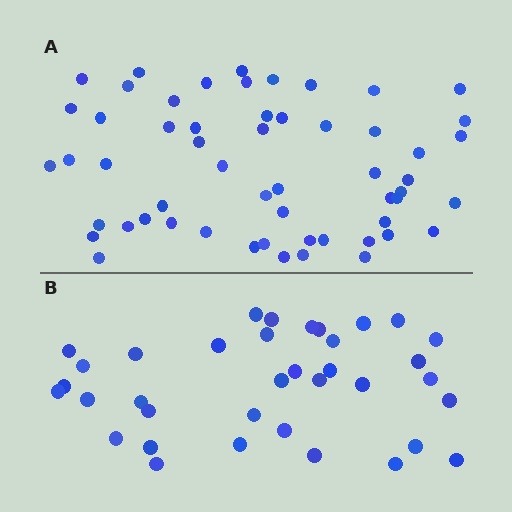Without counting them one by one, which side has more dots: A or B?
Region A (the top region) has more dots.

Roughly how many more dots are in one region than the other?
Region A has approximately 20 more dots than region B.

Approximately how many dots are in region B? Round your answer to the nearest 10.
About 40 dots. (The exact count is 36, which rounds to 40.)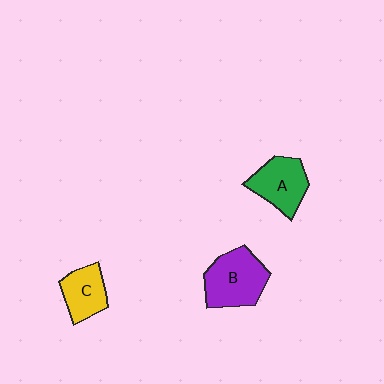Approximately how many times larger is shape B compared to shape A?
Approximately 1.2 times.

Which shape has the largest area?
Shape B (purple).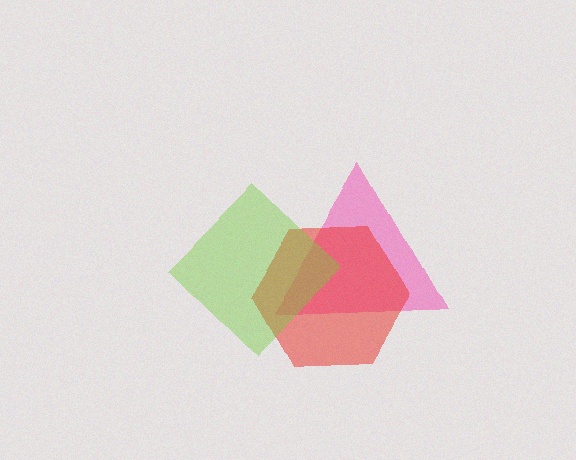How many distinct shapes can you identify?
There are 3 distinct shapes: a pink triangle, a red hexagon, a lime diamond.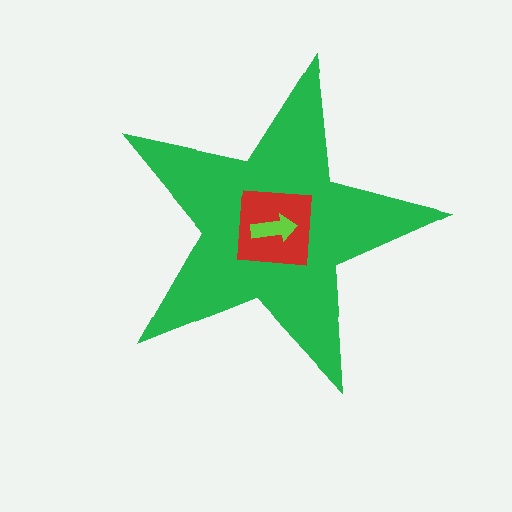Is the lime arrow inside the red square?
Yes.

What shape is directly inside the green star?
The red square.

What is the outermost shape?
The green star.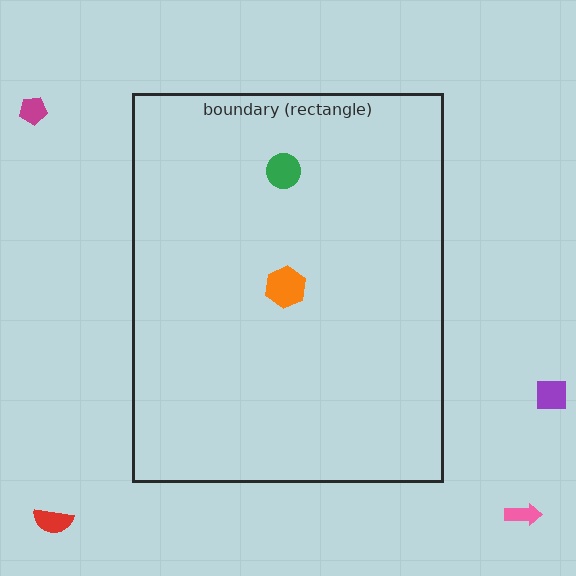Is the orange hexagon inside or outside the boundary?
Inside.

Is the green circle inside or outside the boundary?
Inside.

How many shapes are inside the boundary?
2 inside, 4 outside.